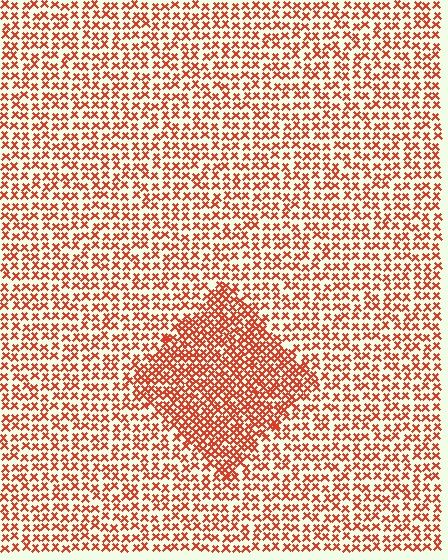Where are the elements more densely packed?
The elements are more densely packed inside the diamond boundary.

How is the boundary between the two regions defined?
The boundary is defined by a change in element density (approximately 1.8x ratio). All elements are the same color, size, and shape.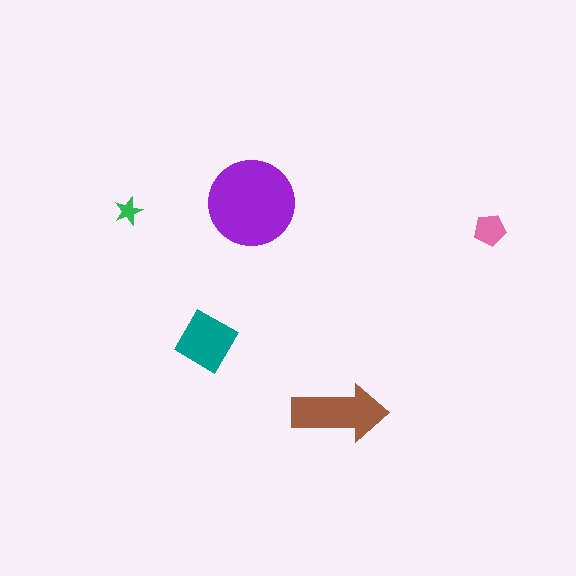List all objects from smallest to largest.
The green star, the pink pentagon, the teal diamond, the brown arrow, the purple circle.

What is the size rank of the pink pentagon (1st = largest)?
4th.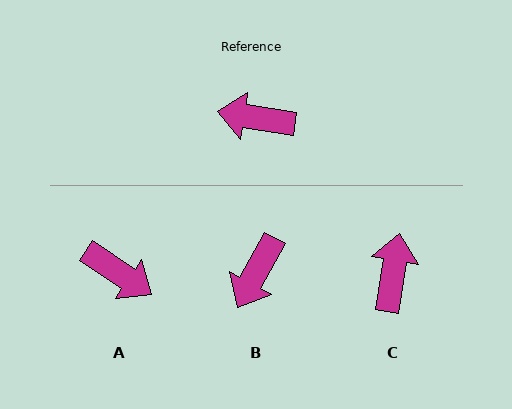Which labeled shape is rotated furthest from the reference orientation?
A, about 155 degrees away.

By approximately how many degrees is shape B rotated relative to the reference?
Approximately 71 degrees counter-clockwise.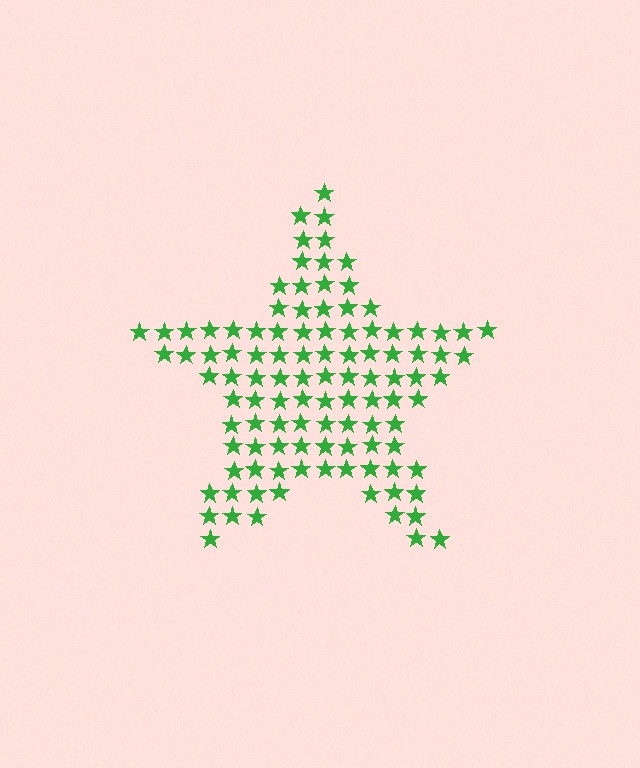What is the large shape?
The large shape is a star.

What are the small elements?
The small elements are stars.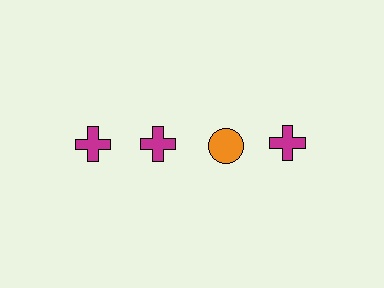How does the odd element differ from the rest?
It differs in both color (orange instead of magenta) and shape (circle instead of cross).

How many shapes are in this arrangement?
There are 4 shapes arranged in a grid pattern.